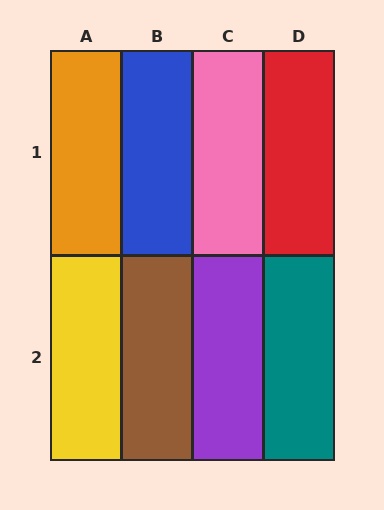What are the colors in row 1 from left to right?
Orange, blue, pink, red.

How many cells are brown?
1 cell is brown.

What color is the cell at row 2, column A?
Yellow.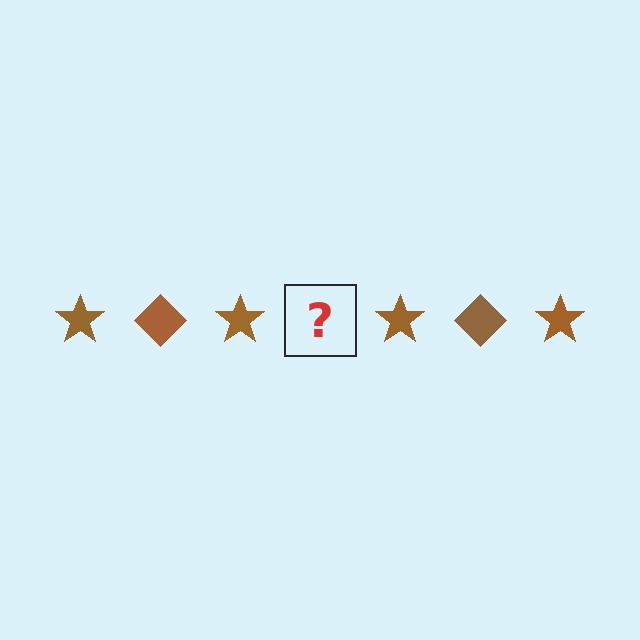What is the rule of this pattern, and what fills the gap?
The rule is that the pattern cycles through star, diamond shapes in brown. The gap should be filled with a brown diamond.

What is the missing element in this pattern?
The missing element is a brown diamond.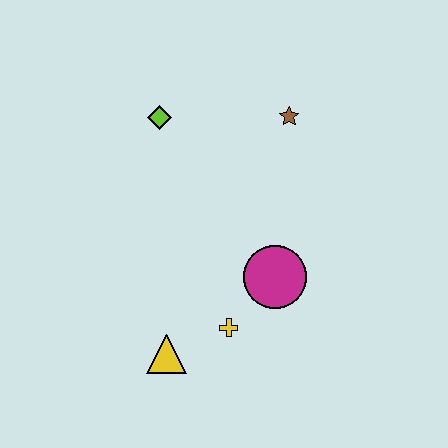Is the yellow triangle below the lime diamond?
Yes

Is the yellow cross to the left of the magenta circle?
Yes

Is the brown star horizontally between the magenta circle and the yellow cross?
No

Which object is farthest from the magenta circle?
The lime diamond is farthest from the magenta circle.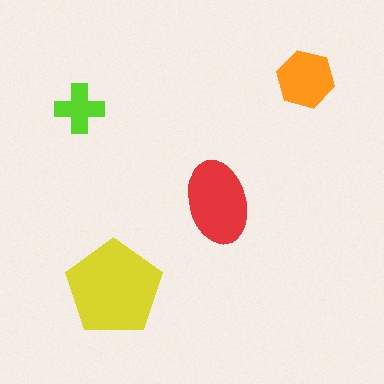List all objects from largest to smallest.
The yellow pentagon, the red ellipse, the orange hexagon, the lime cross.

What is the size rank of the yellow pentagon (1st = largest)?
1st.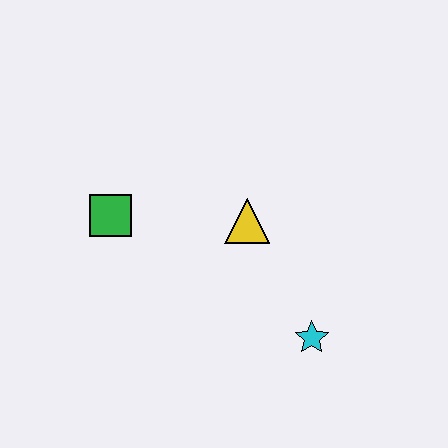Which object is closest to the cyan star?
The yellow triangle is closest to the cyan star.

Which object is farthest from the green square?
The cyan star is farthest from the green square.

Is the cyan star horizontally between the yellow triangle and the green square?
No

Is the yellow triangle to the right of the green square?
Yes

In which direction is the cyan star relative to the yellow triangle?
The cyan star is below the yellow triangle.